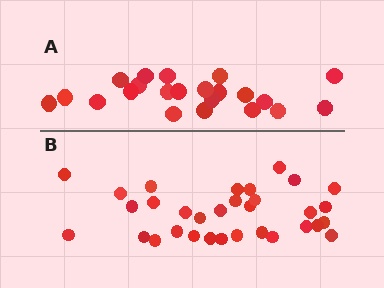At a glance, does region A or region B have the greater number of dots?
Region B (the bottom region) has more dots.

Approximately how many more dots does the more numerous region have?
Region B has roughly 10 or so more dots than region A.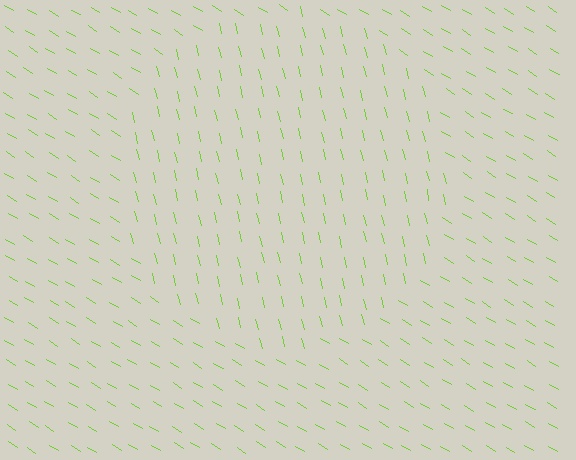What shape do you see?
I see a circle.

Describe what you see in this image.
The image is filled with small lime line segments. A circle region in the image has lines oriented differently from the surrounding lines, creating a visible texture boundary.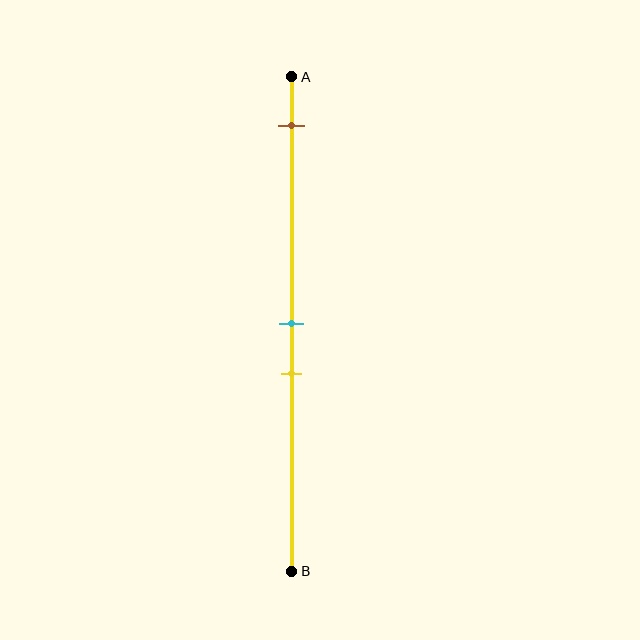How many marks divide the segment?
There are 3 marks dividing the segment.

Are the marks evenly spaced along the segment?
No, the marks are not evenly spaced.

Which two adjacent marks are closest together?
The cyan and yellow marks are the closest adjacent pair.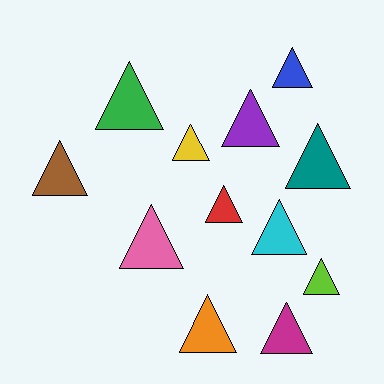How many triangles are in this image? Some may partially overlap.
There are 12 triangles.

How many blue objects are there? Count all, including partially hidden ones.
There is 1 blue object.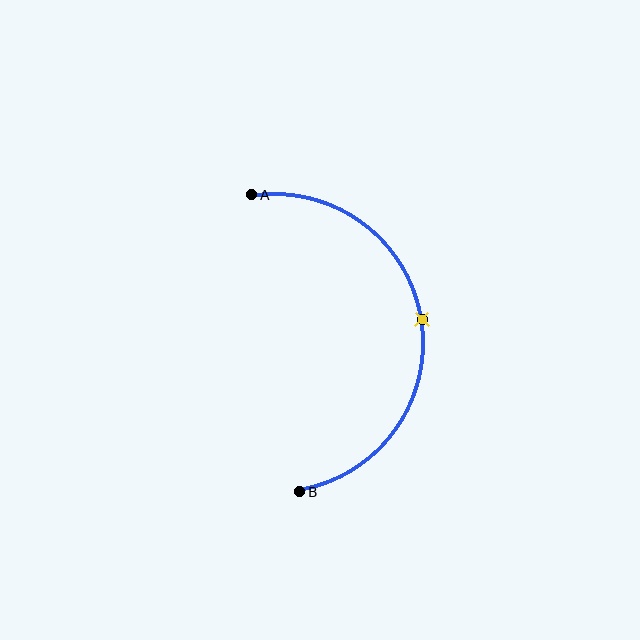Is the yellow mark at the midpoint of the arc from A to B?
Yes. The yellow mark lies on the arc at equal arc-length from both A and B — it is the arc midpoint.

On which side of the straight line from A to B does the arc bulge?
The arc bulges to the right of the straight line connecting A and B.